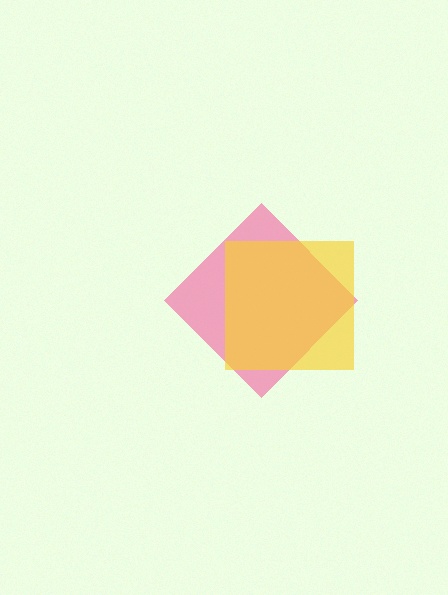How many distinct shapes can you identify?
There are 2 distinct shapes: a pink diamond, a yellow square.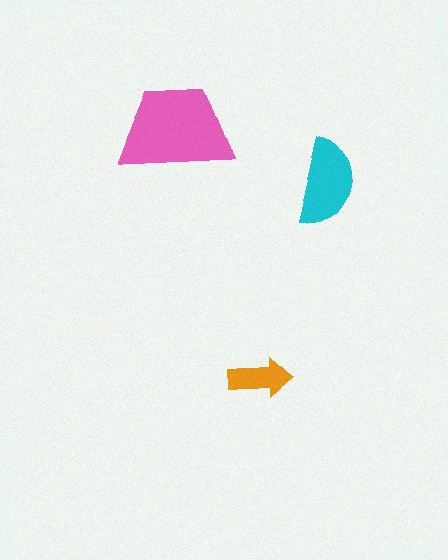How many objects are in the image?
There are 3 objects in the image.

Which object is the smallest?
The orange arrow.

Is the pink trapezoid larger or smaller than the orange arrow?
Larger.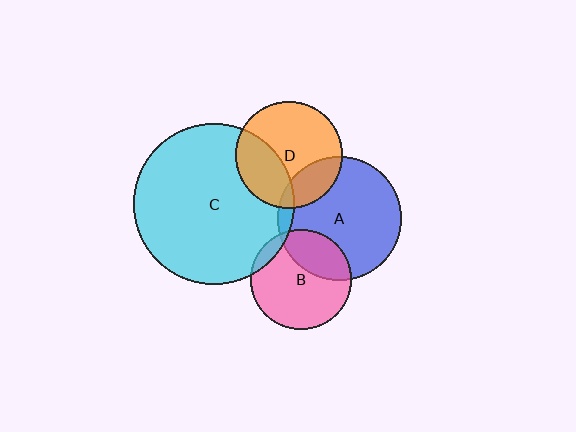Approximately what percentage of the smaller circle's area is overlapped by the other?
Approximately 30%.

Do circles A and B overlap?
Yes.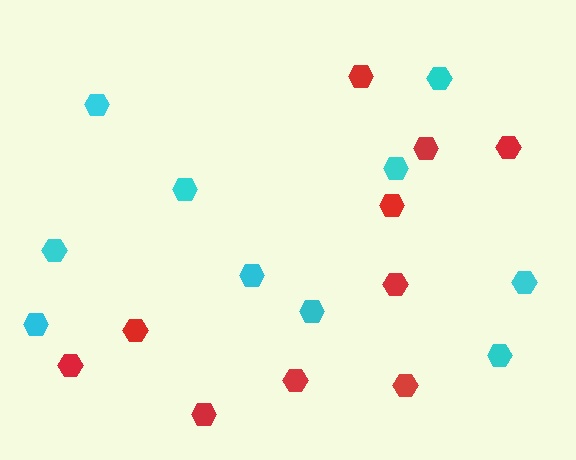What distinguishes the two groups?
There are 2 groups: one group of red hexagons (10) and one group of cyan hexagons (10).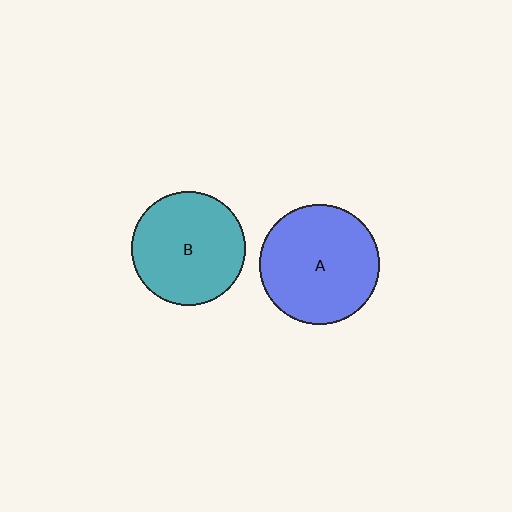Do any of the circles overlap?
No, none of the circles overlap.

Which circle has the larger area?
Circle A (blue).